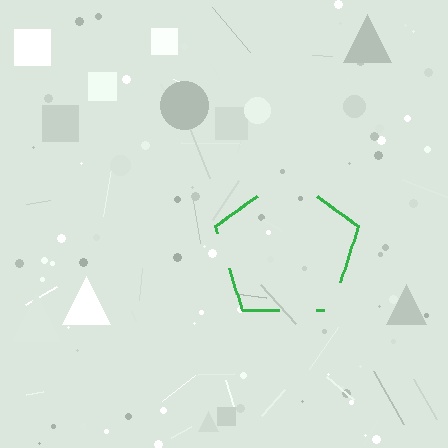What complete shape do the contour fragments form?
The contour fragments form a pentagon.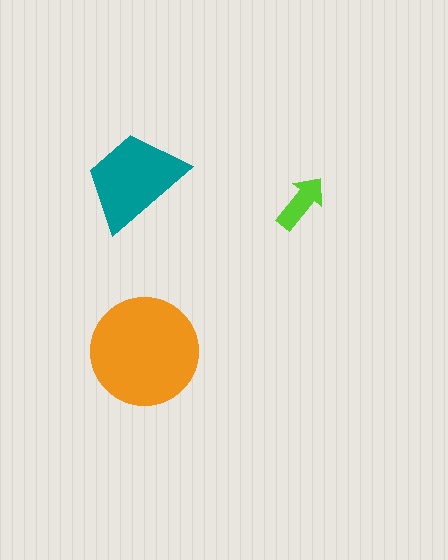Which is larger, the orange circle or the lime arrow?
The orange circle.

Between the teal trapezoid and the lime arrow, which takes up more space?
The teal trapezoid.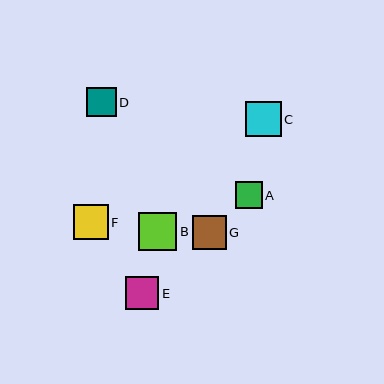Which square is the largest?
Square B is the largest with a size of approximately 38 pixels.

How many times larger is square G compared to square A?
Square G is approximately 1.3 times the size of square A.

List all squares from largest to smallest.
From largest to smallest: B, C, F, G, E, D, A.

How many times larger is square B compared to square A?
Square B is approximately 1.4 times the size of square A.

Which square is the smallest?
Square A is the smallest with a size of approximately 27 pixels.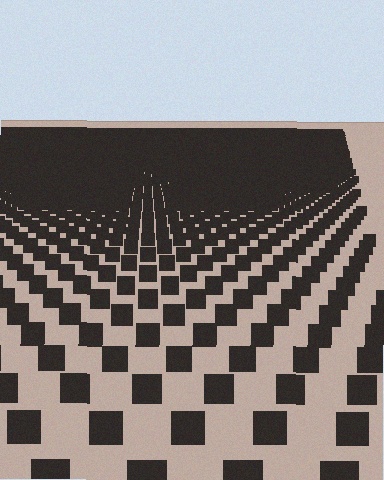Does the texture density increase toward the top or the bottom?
Density increases toward the top.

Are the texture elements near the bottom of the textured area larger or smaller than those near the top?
Larger. Near the bottom, elements are closer to the viewer and appear at a bigger on-screen size.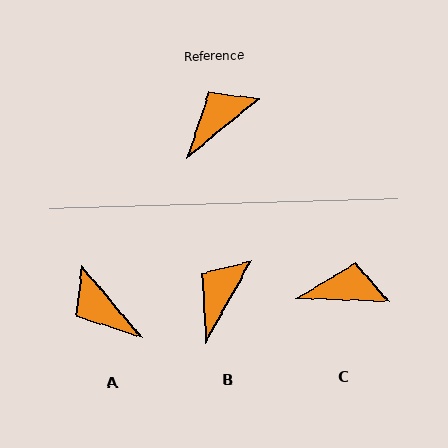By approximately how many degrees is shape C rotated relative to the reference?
Approximately 41 degrees clockwise.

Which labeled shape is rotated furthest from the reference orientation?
A, about 91 degrees away.